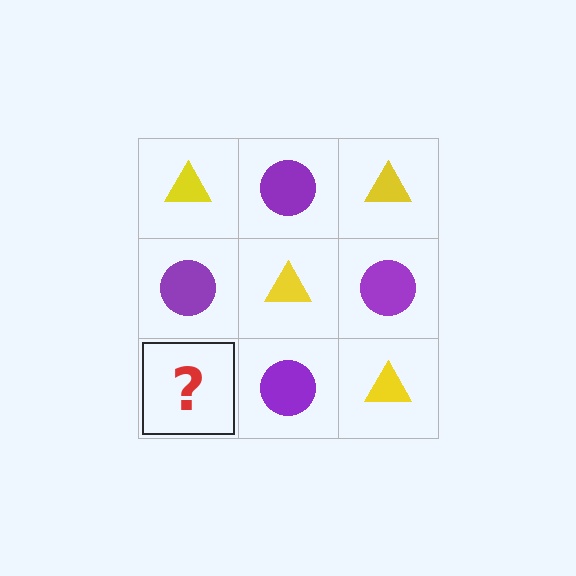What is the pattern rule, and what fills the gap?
The rule is that it alternates yellow triangle and purple circle in a checkerboard pattern. The gap should be filled with a yellow triangle.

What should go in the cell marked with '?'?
The missing cell should contain a yellow triangle.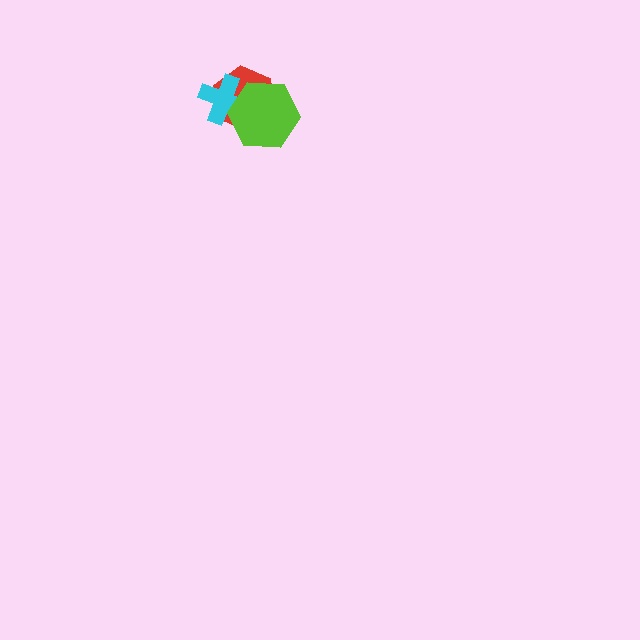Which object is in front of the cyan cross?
The lime hexagon is in front of the cyan cross.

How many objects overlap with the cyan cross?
2 objects overlap with the cyan cross.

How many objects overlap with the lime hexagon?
2 objects overlap with the lime hexagon.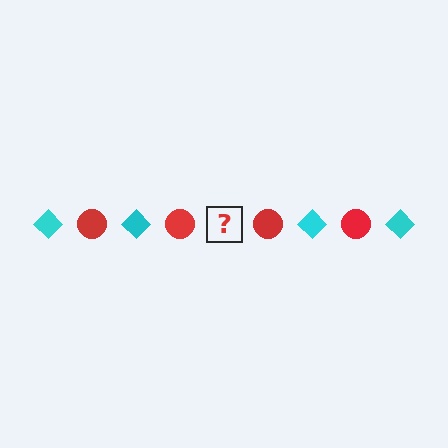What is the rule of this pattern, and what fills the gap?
The rule is that the pattern alternates between cyan diamond and red circle. The gap should be filled with a cyan diamond.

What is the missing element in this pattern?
The missing element is a cyan diamond.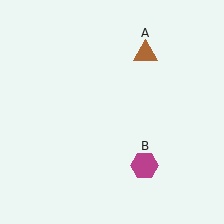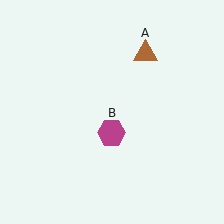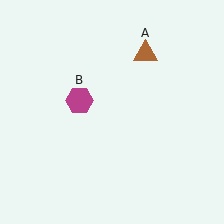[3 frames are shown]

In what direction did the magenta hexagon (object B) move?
The magenta hexagon (object B) moved up and to the left.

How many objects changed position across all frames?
1 object changed position: magenta hexagon (object B).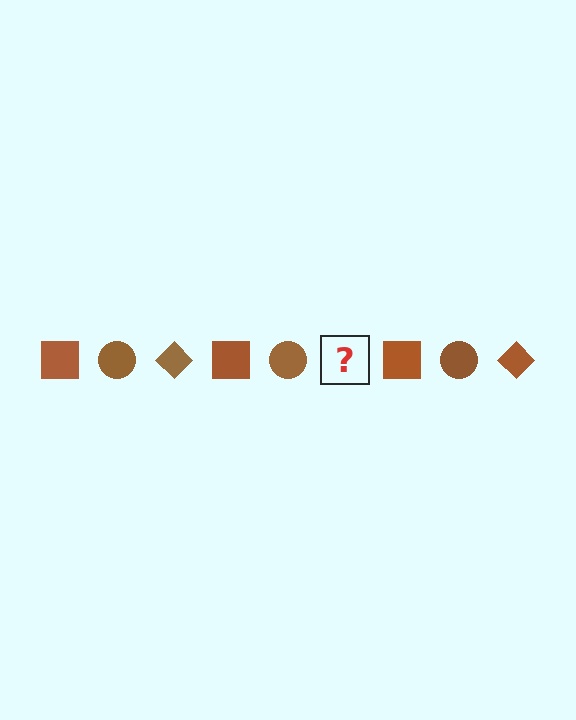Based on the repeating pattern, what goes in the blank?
The blank should be a brown diamond.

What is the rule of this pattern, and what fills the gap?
The rule is that the pattern cycles through square, circle, diamond shapes in brown. The gap should be filled with a brown diamond.